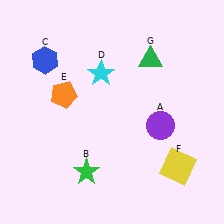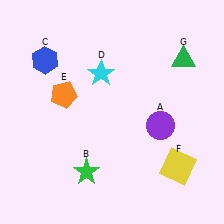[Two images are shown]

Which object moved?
The green triangle (G) moved right.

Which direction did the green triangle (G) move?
The green triangle (G) moved right.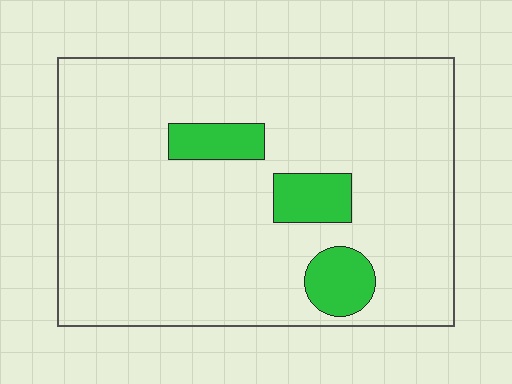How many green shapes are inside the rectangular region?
3.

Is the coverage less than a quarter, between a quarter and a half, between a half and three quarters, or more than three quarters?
Less than a quarter.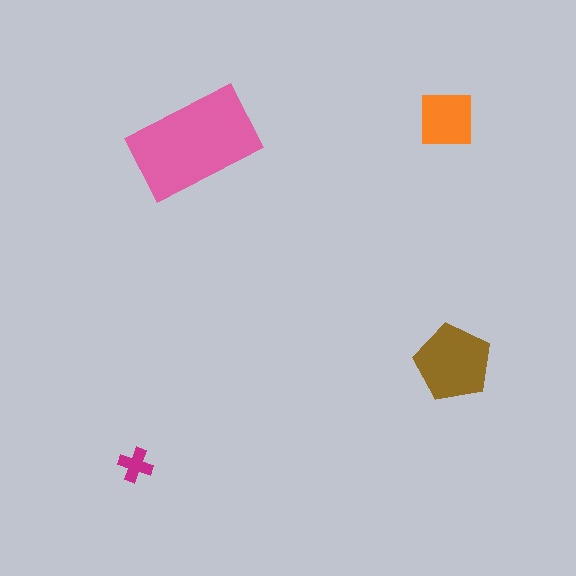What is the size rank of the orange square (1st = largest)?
3rd.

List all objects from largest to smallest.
The pink rectangle, the brown pentagon, the orange square, the magenta cross.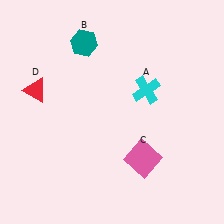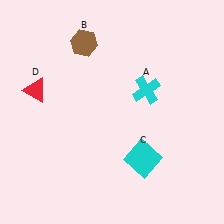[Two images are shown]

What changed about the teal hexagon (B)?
In Image 1, B is teal. In Image 2, it changed to brown.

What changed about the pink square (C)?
In Image 1, C is pink. In Image 2, it changed to cyan.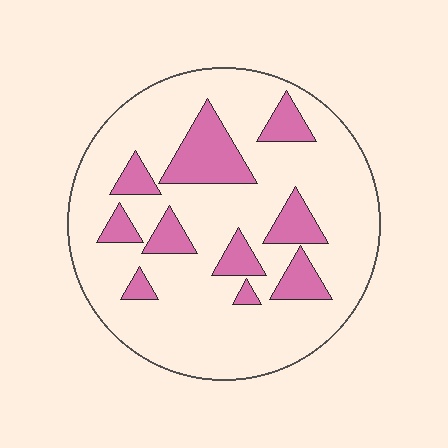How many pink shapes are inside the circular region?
10.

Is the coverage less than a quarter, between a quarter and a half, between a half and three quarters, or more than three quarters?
Less than a quarter.